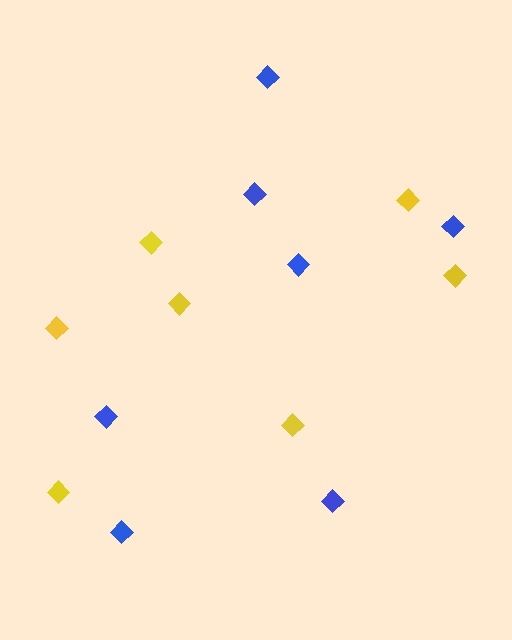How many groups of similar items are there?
There are 2 groups: one group of yellow diamonds (7) and one group of blue diamonds (7).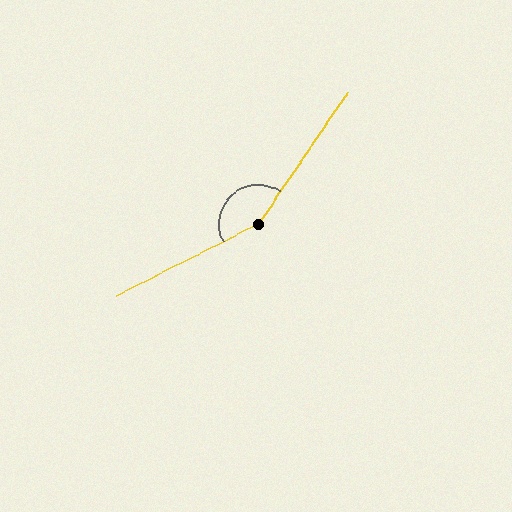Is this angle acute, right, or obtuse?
It is obtuse.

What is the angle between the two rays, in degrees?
Approximately 151 degrees.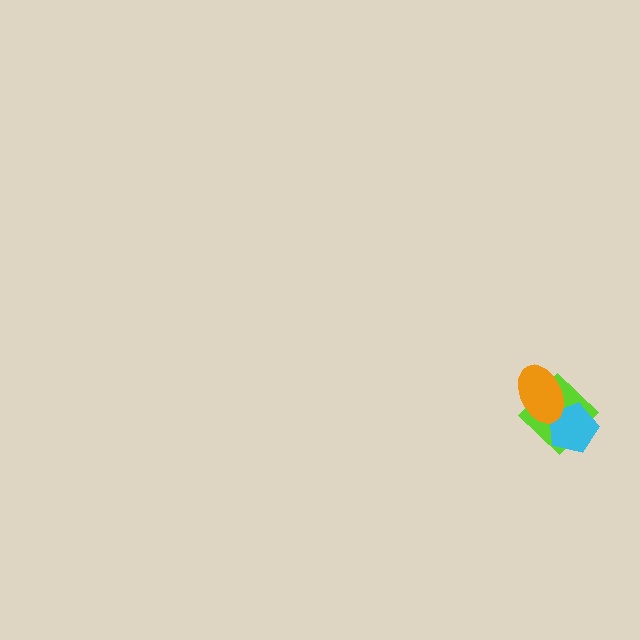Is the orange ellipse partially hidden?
No, no other shape covers it.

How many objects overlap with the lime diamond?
2 objects overlap with the lime diamond.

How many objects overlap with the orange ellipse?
2 objects overlap with the orange ellipse.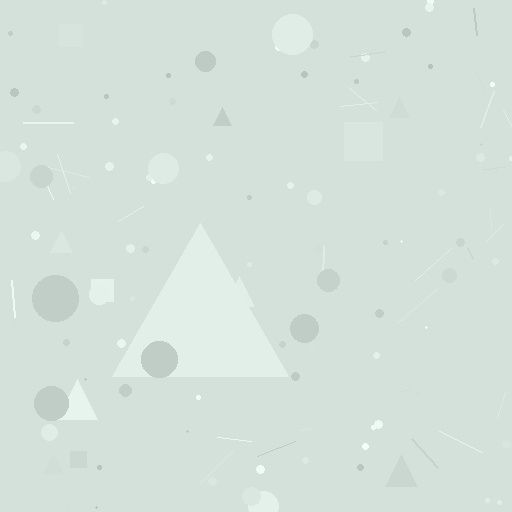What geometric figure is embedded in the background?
A triangle is embedded in the background.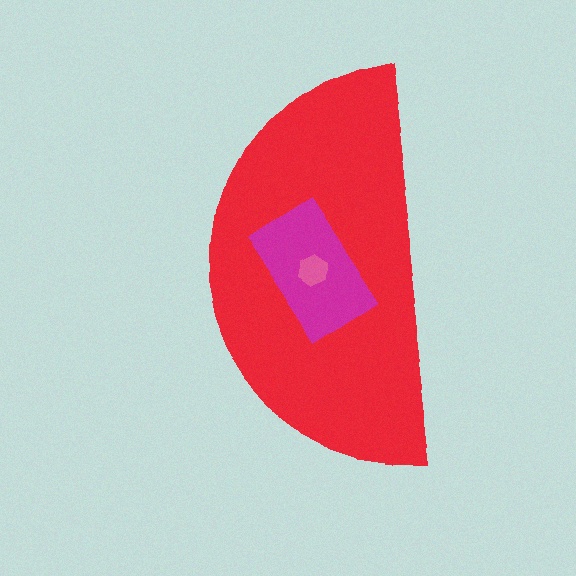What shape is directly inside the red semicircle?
The magenta rectangle.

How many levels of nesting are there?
3.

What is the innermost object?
The pink hexagon.